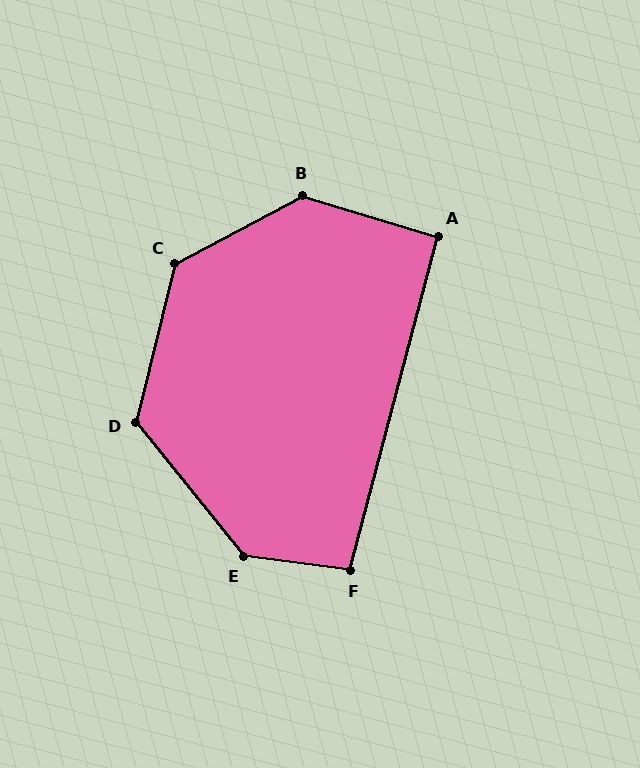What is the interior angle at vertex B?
Approximately 136 degrees (obtuse).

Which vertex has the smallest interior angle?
A, at approximately 92 degrees.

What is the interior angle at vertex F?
Approximately 97 degrees (obtuse).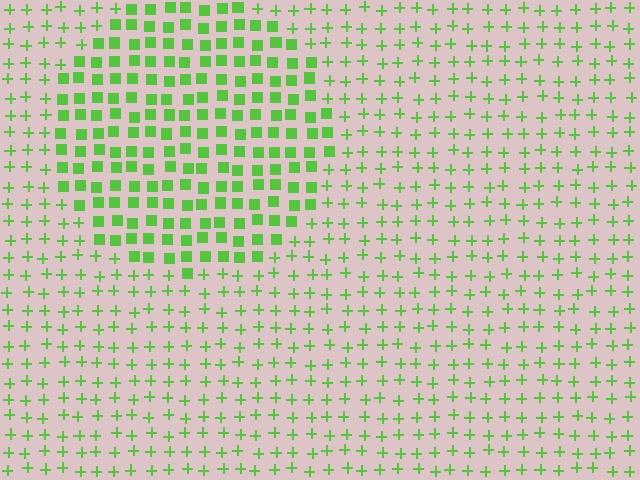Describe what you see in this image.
The image is filled with small lime elements arranged in a uniform grid. A circle-shaped region contains squares, while the surrounding area contains plus signs. The boundary is defined purely by the change in element shape.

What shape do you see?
I see a circle.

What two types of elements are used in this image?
The image uses squares inside the circle region and plus signs outside it.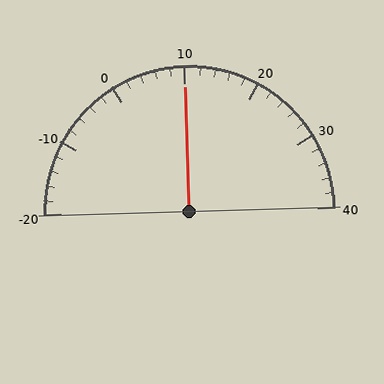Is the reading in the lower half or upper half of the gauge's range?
The reading is in the upper half of the range (-20 to 40).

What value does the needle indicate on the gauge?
The needle indicates approximately 10.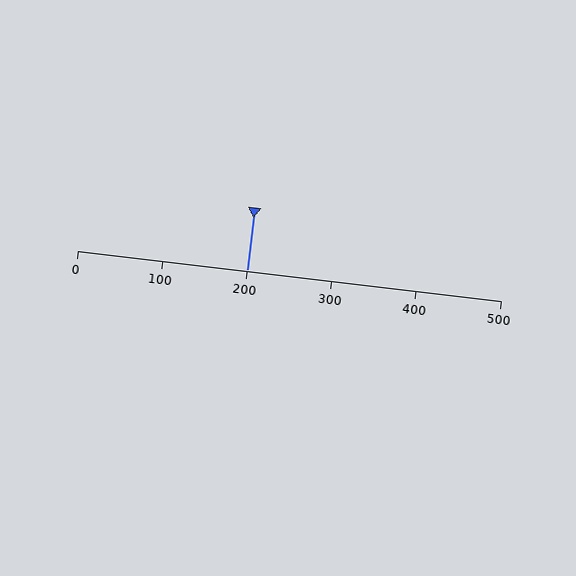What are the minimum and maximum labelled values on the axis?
The axis runs from 0 to 500.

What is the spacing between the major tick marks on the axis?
The major ticks are spaced 100 apart.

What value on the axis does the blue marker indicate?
The marker indicates approximately 200.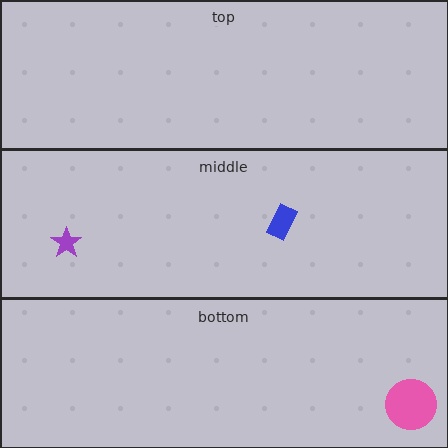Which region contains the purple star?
The middle region.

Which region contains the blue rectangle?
The middle region.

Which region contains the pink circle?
The bottom region.